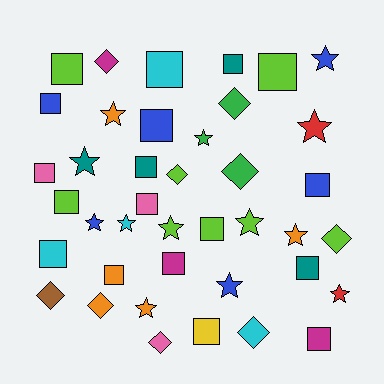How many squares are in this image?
There are 18 squares.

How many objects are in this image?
There are 40 objects.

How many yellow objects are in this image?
There is 1 yellow object.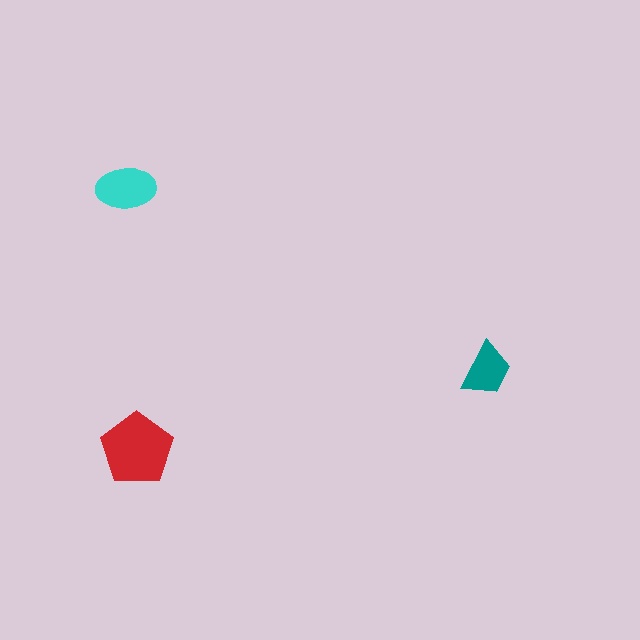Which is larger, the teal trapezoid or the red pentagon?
The red pentagon.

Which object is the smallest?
The teal trapezoid.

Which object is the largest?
The red pentagon.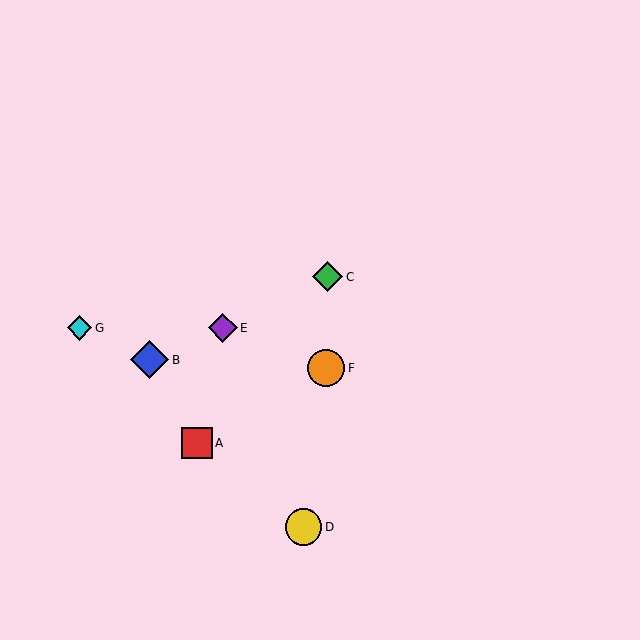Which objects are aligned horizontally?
Objects E, G are aligned horizontally.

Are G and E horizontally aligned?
Yes, both are at y≈328.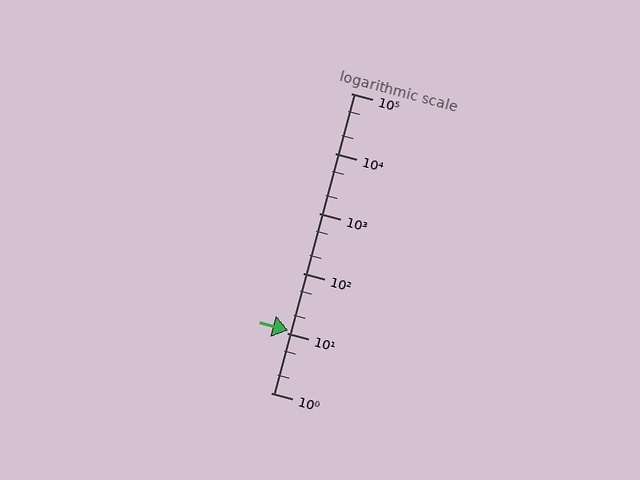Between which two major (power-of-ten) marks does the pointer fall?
The pointer is between 10 and 100.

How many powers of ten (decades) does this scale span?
The scale spans 5 decades, from 1 to 100000.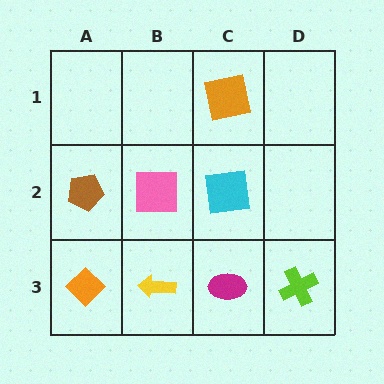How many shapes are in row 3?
4 shapes.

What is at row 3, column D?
A lime cross.